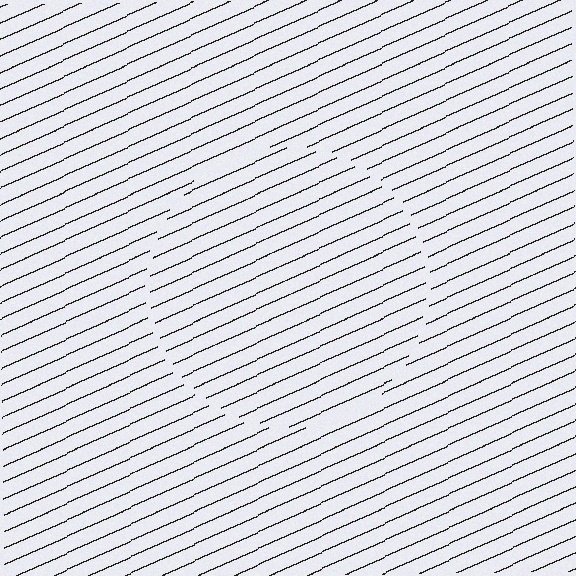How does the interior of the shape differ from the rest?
The interior of the shape contains the same grating, shifted by half a period — the contour is defined by the phase discontinuity where line-ends from the inner and outer gratings abut.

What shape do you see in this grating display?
An illusory circle. The interior of the shape contains the same grating, shifted by half a period — the contour is defined by the phase discontinuity where line-ends from the inner and outer gratings abut.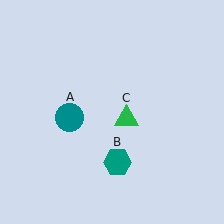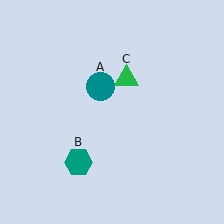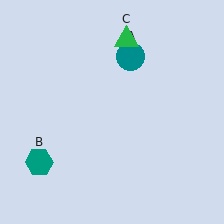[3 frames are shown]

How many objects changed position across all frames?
3 objects changed position: teal circle (object A), teal hexagon (object B), green triangle (object C).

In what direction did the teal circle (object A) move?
The teal circle (object A) moved up and to the right.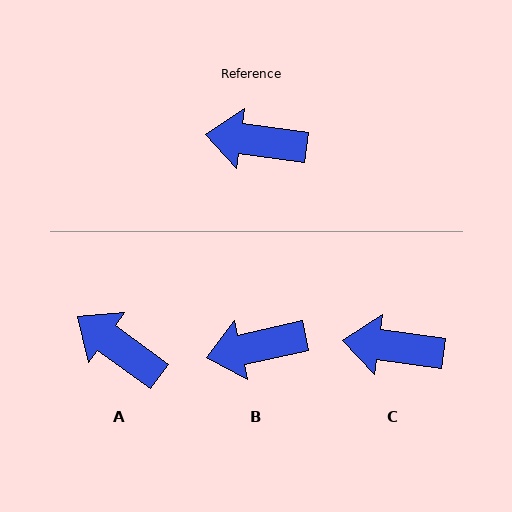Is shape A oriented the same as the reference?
No, it is off by about 28 degrees.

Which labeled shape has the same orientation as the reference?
C.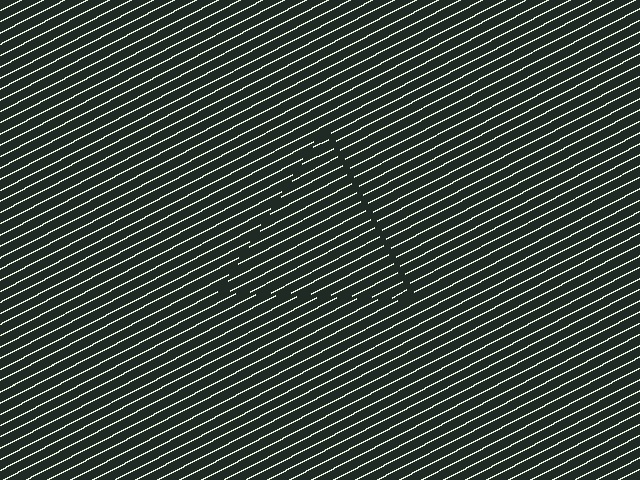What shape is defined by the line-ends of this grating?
An illusory triangle. The interior of the shape contains the same grating, shifted by half a period — the contour is defined by the phase discontinuity where line-ends from the inner and outer gratings abut.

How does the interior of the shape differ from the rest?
The interior of the shape contains the same grating, shifted by half a period — the contour is defined by the phase discontinuity where line-ends from the inner and outer gratings abut.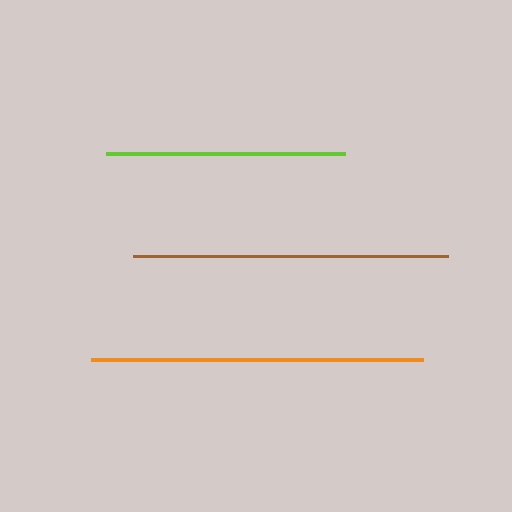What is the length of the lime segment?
The lime segment is approximately 239 pixels long.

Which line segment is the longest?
The orange line is the longest at approximately 333 pixels.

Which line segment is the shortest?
The lime line is the shortest at approximately 239 pixels.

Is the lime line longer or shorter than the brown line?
The brown line is longer than the lime line.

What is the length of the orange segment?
The orange segment is approximately 333 pixels long.